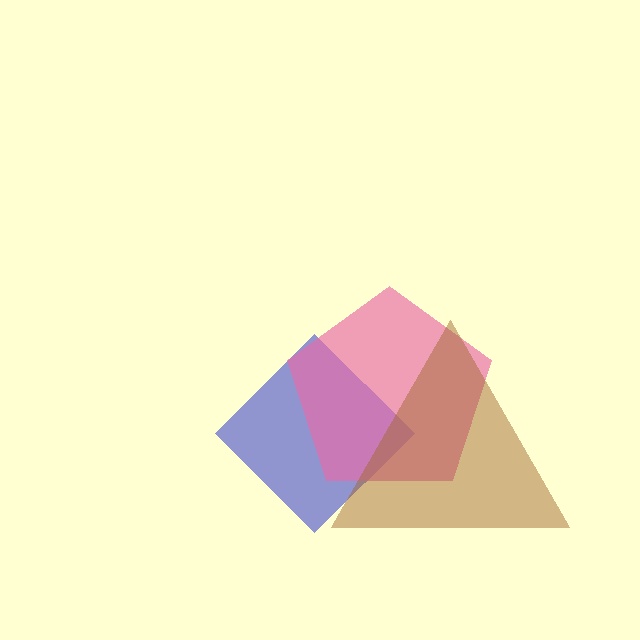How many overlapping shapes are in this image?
There are 3 overlapping shapes in the image.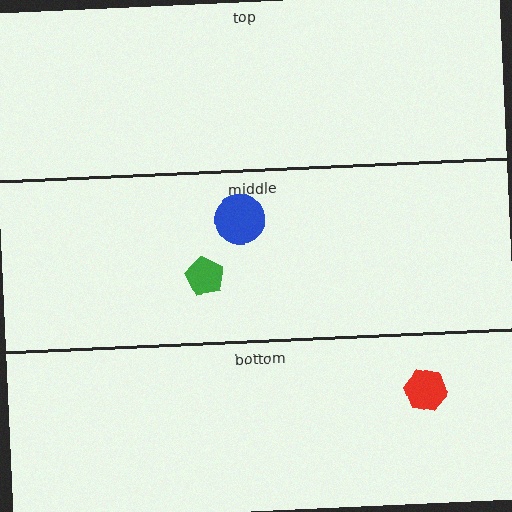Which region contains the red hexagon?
The bottom region.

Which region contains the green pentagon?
The middle region.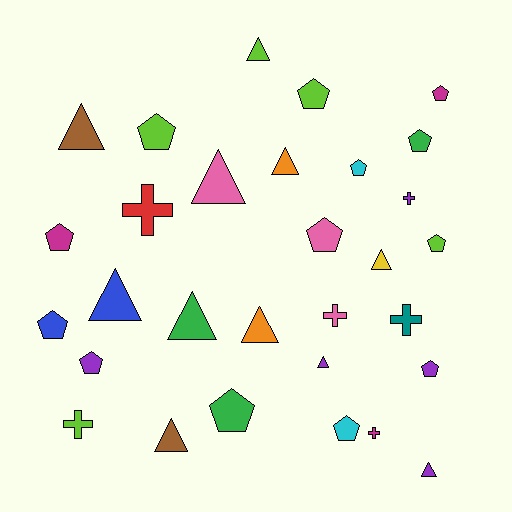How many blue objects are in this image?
There are 2 blue objects.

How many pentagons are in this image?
There are 13 pentagons.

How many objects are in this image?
There are 30 objects.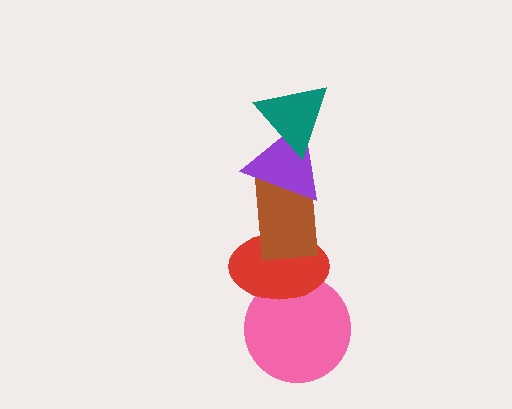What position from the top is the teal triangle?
The teal triangle is 1st from the top.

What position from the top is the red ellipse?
The red ellipse is 4th from the top.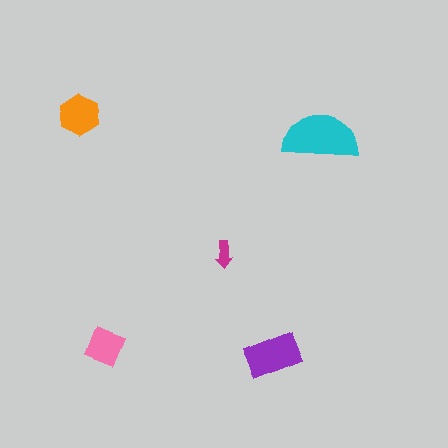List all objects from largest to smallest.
The cyan semicircle, the purple rectangle, the orange hexagon, the pink square, the magenta arrow.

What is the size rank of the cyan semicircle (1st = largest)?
1st.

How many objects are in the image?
There are 5 objects in the image.